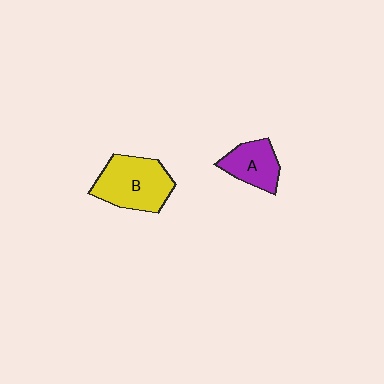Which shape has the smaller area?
Shape A (purple).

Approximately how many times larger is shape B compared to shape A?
Approximately 1.6 times.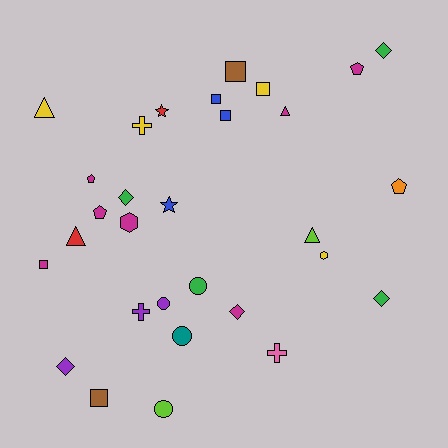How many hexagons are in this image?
There are 2 hexagons.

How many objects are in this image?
There are 30 objects.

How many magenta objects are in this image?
There are 7 magenta objects.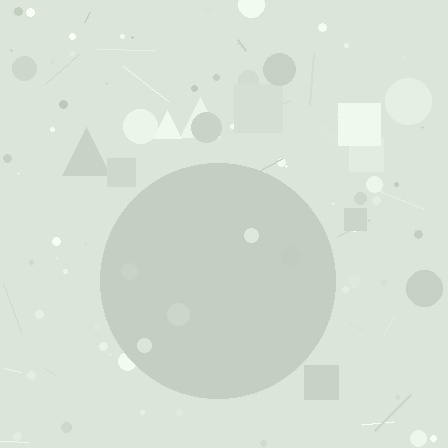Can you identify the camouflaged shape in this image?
The camouflaged shape is a circle.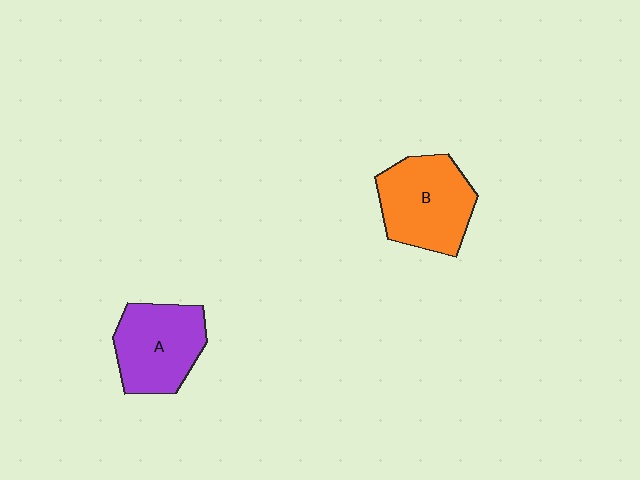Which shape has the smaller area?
Shape A (purple).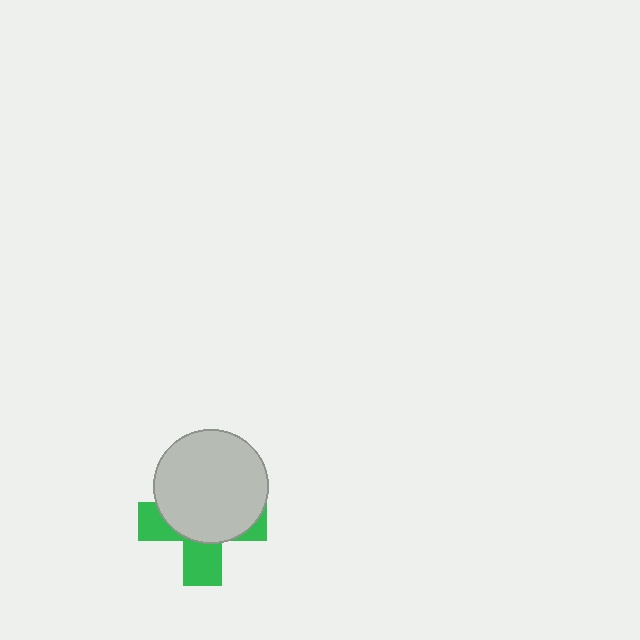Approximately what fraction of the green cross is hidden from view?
Roughly 61% of the green cross is hidden behind the light gray circle.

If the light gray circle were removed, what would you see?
You would see the complete green cross.